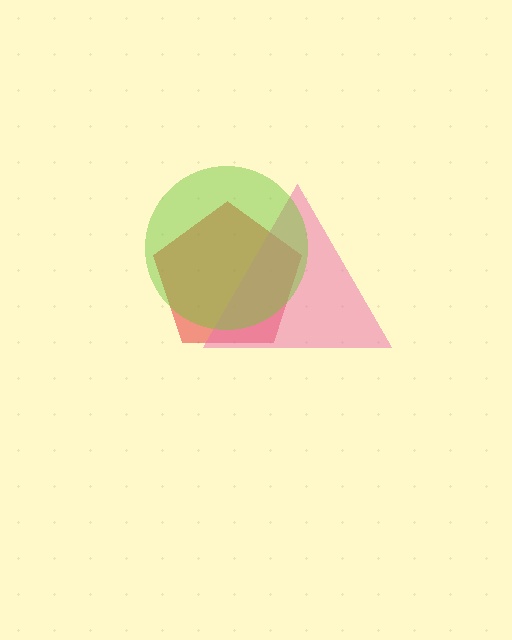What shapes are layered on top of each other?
The layered shapes are: a red pentagon, a pink triangle, a lime circle.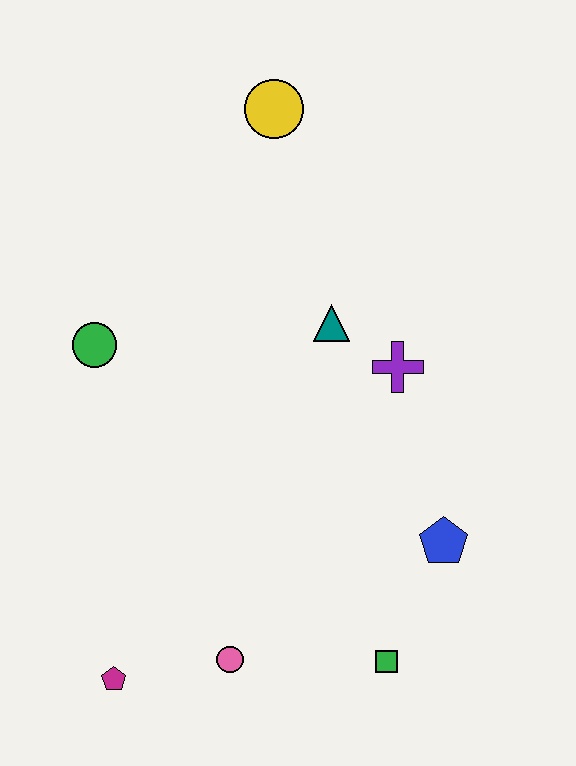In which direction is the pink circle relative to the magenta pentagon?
The pink circle is to the right of the magenta pentagon.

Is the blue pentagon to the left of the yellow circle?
No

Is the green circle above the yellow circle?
No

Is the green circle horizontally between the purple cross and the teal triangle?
No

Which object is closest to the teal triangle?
The purple cross is closest to the teal triangle.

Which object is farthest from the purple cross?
The magenta pentagon is farthest from the purple cross.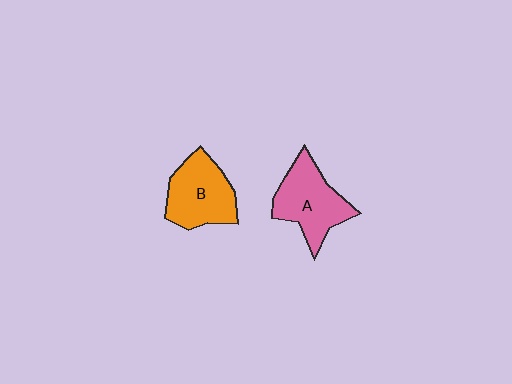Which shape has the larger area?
Shape A (pink).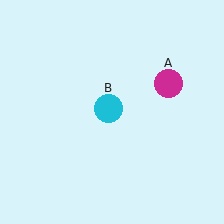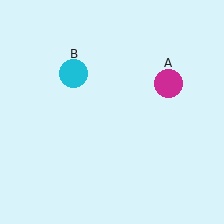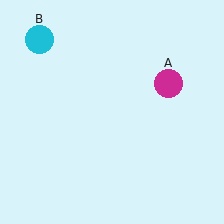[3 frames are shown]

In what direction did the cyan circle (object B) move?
The cyan circle (object B) moved up and to the left.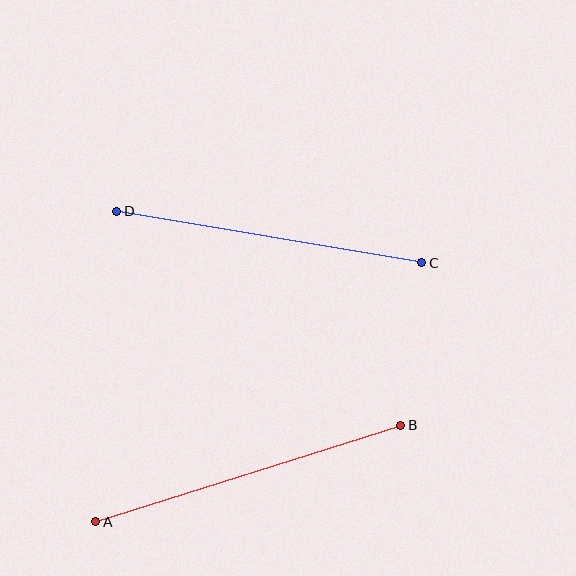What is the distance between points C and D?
The distance is approximately 309 pixels.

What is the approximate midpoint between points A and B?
The midpoint is at approximately (248, 473) pixels.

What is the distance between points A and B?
The distance is approximately 320 pixels.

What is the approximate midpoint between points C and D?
The midpoint is at approximately (269, 237) pixels.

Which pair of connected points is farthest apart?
Points A and B are farthest apart.